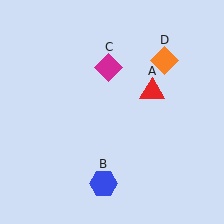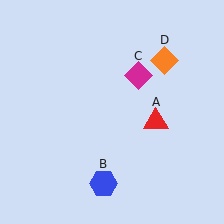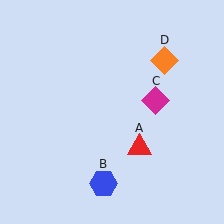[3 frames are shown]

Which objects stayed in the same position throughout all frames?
Blue hexagon (object B) and orange diamond (object D) remained stationary.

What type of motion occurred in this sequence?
The red triangle (object A), magenta diamond (object C) rotated clockwise around the center of the scene.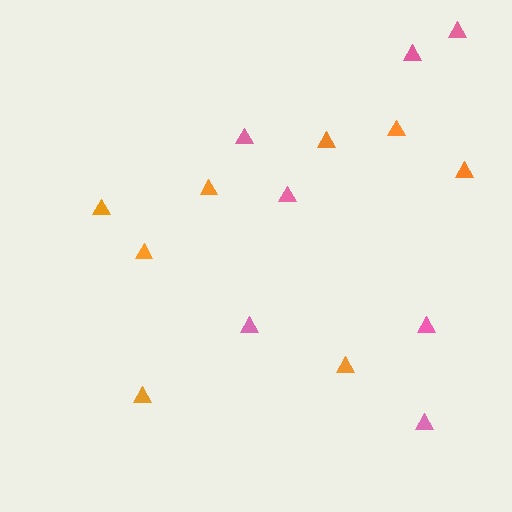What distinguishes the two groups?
There are 2 groups: one group of orange triangles (8) and one group of pink triangles (7).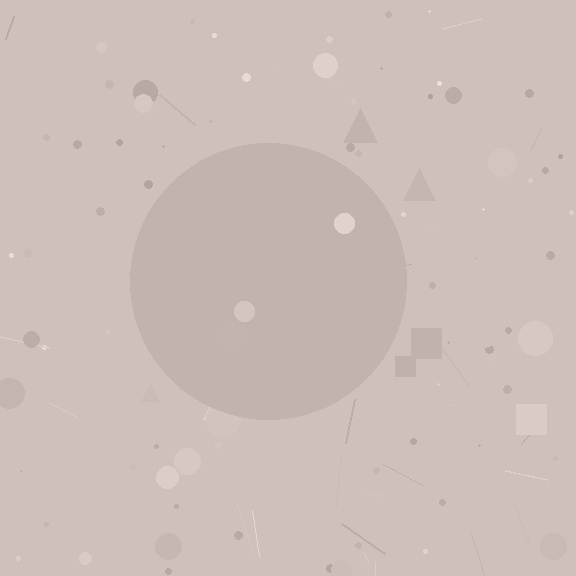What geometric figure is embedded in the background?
A circle is embedded in the background.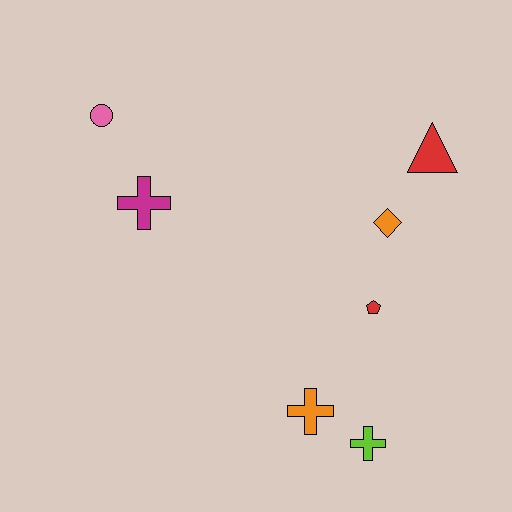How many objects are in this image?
There are 7 objects.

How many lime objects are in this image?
There is 1 lime object.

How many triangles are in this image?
There is 1 triangle.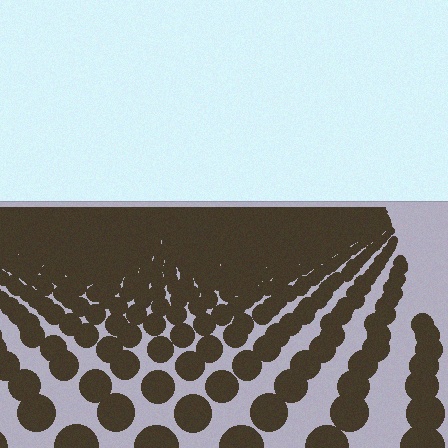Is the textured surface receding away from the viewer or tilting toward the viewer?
The surface is receding away from the viewer. Texture elements get smaller and denser toward the top.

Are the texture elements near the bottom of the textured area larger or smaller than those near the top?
Larger. Near the bottom, elements are closer to the viewer and appear at a bigger on-screen size.